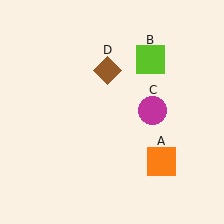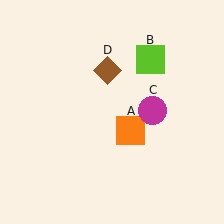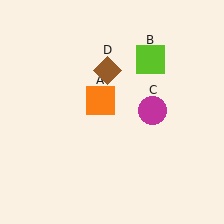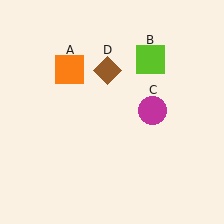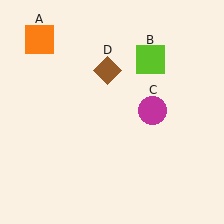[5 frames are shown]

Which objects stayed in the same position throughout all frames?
Lime square (object B) and magenta circle (object C) and brown diamond (object D) remained stationary.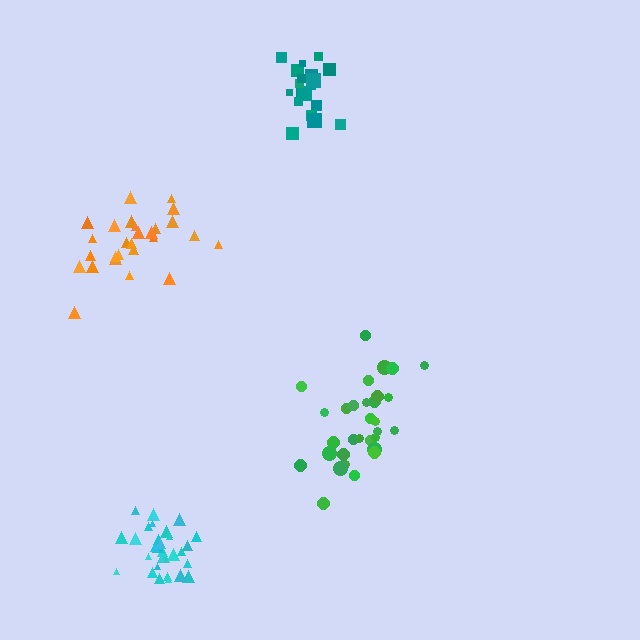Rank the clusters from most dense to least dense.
cyan, teal, orange, green.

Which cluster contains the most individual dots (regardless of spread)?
Green (31).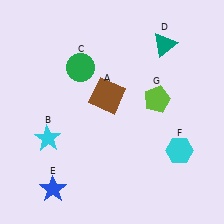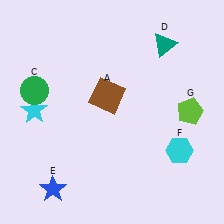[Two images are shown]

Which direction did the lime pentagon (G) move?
The lime pentagon (G) moved right.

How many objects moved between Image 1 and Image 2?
3 objects moved between the two images.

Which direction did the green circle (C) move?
The green circle (C) moved left.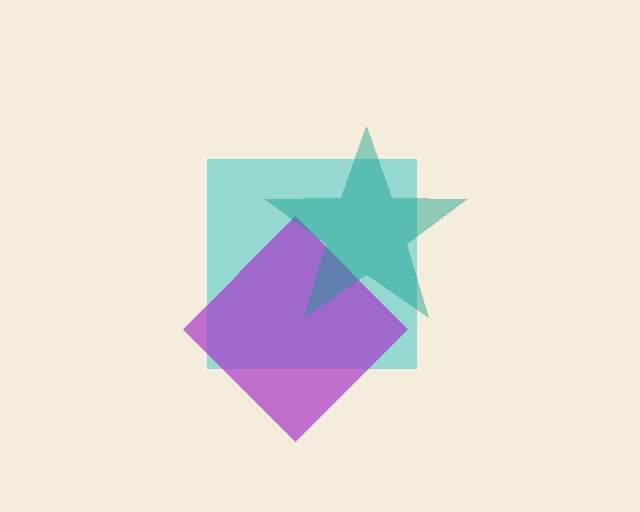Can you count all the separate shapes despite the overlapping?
Yes, there are 3 separate shapes.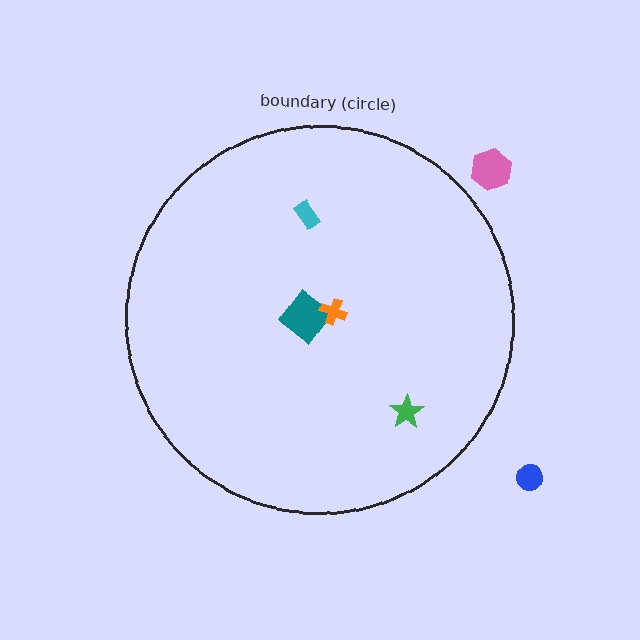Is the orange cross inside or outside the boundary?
Inside.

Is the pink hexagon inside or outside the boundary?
Outside.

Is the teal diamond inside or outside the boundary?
Inside.